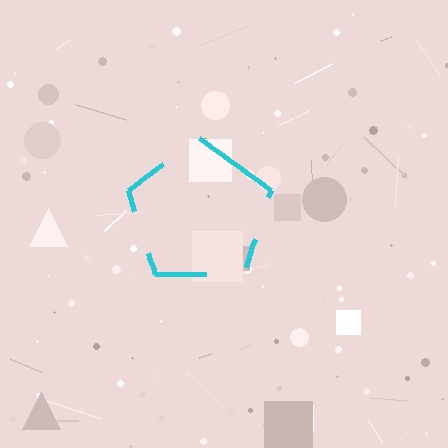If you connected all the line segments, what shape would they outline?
They would outline a pentagon.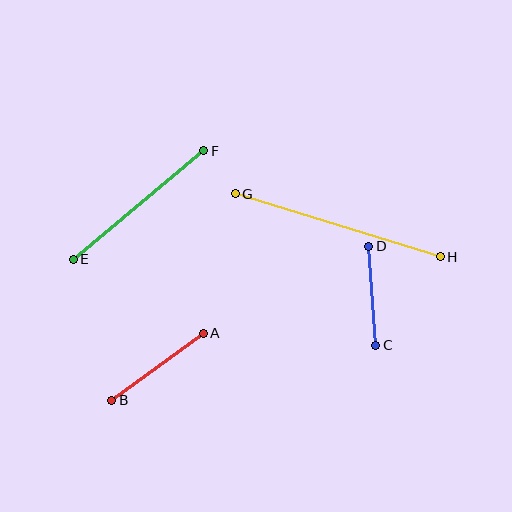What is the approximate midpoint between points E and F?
The midpoint is at approximately (139, 205) pixels.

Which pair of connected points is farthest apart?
Points G and H are farthest apart.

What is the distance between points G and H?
The distance is approximately 215 pixels.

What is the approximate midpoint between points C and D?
The midpoint is at approximately (372, 296) pixels.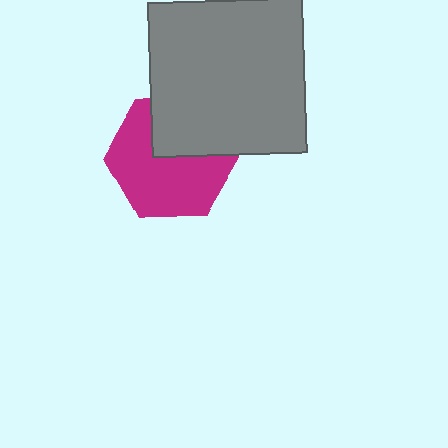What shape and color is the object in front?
The object in front is a gray square.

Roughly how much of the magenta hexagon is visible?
Most of it is visible (roughly 65%).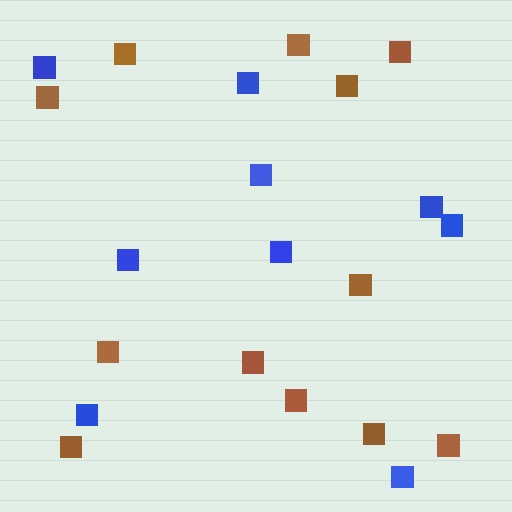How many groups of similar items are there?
There are 2 groups: one group of brown squares (12) and one group of blue squares (9).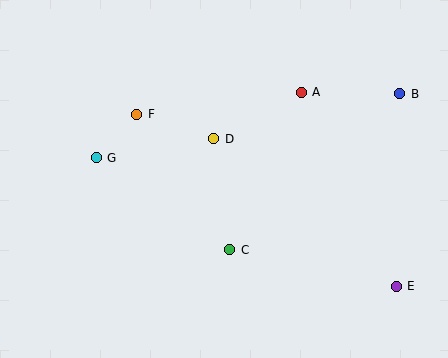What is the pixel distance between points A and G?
The distance between A and G is 215 pixels.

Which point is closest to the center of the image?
Point D at (214, 139) is closest to the center.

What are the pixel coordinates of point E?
Point E is at (396, 286).